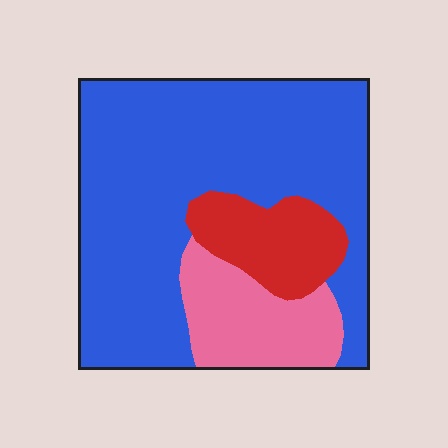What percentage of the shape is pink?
Pink takes up about one sixth (1/6) of the shape.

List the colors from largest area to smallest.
From largest to smallest: blue, pink, red.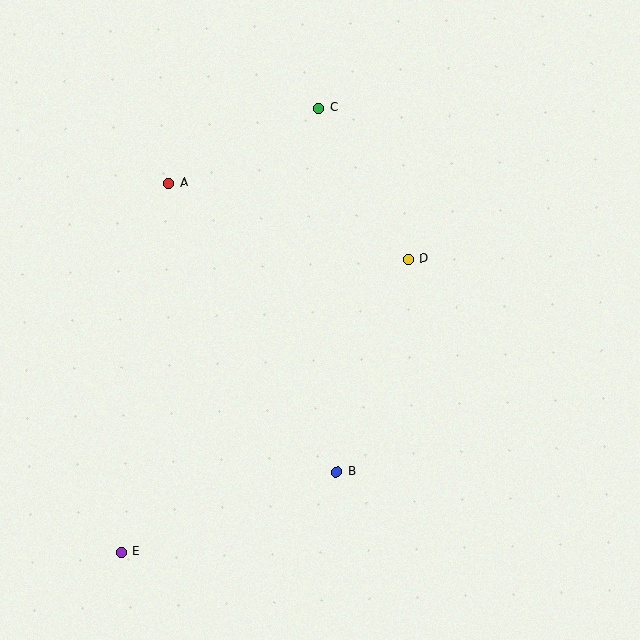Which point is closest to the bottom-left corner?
Point E is closest to the bottom-left corner.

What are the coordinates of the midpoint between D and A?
The midpoint between D and A is at (289, 221).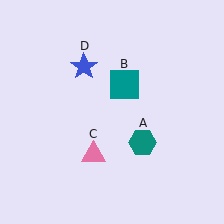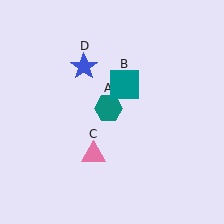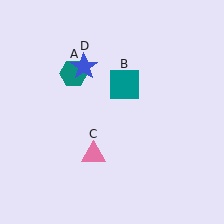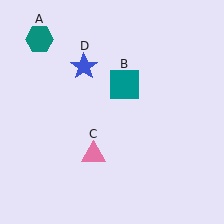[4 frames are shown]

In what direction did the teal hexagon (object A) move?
The teal hexagon (object A) moved up and to the left.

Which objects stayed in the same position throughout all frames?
Teal square (object B) and pink triangle (object C) and blue star (object D) remained stationary.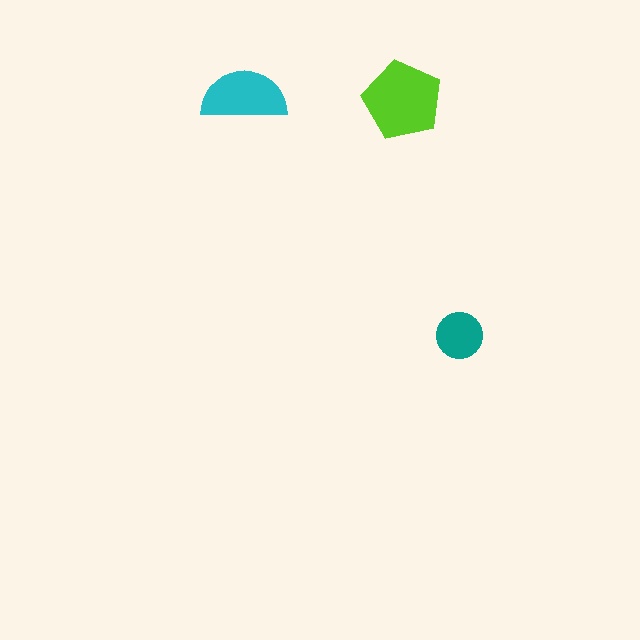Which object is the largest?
The lime pentagon.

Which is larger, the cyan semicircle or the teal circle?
The cyan semicircle.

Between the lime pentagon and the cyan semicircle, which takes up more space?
The lime pentagon.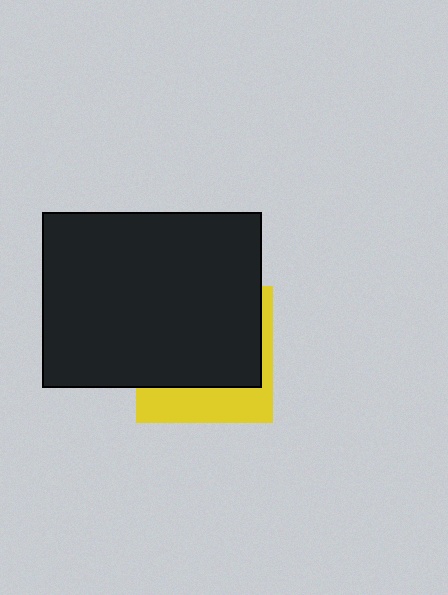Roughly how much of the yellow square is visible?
A small part of it is visible (roughly 33%).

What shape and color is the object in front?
The object in front is a black rectangle.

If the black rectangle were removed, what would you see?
You would see the complete yellow square.